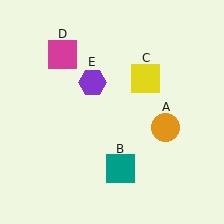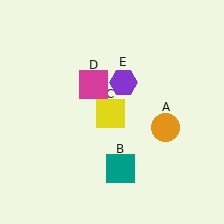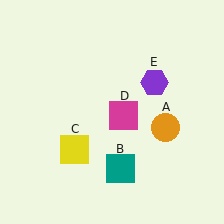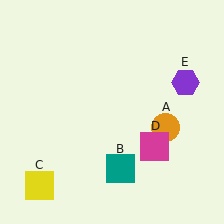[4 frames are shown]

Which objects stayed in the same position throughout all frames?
Orange circle (object A) and teal square (object B) remained stationary.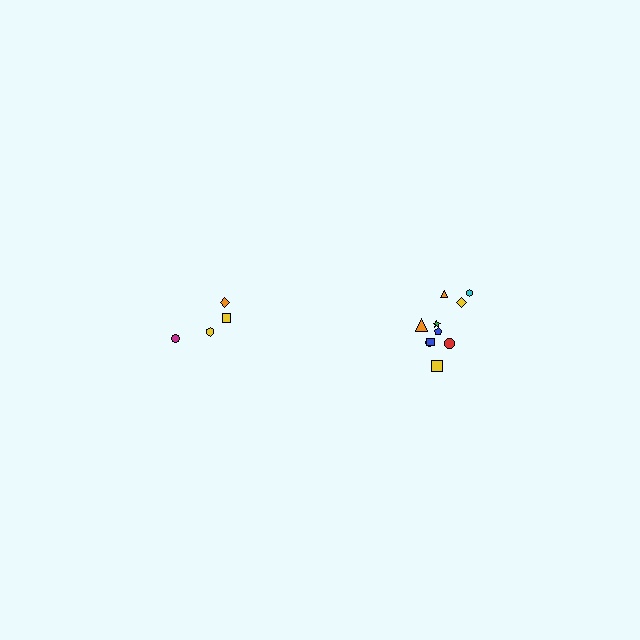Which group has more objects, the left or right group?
The right group.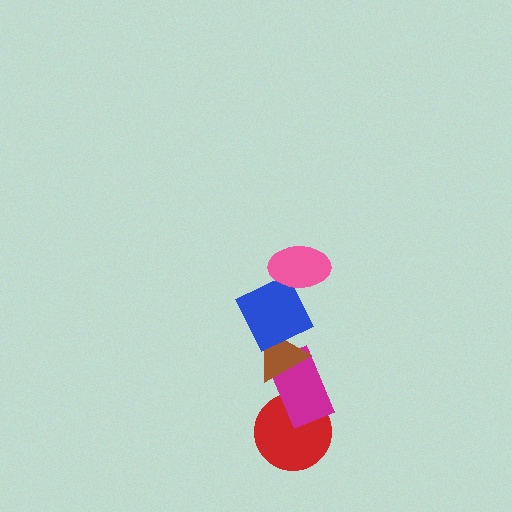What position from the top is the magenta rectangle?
The magenta rectangle is 4th from the top.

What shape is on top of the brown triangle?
The blue square is on top of the brown triangle.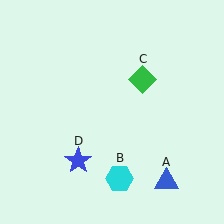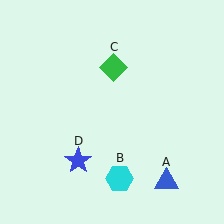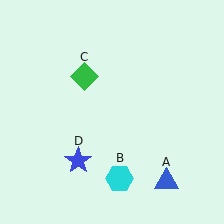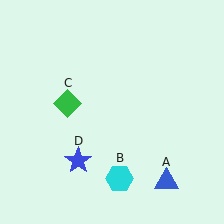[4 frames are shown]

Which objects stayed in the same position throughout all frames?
Blue triangle (object A) and cyan hexagon (object B) and blue star (object D) remained stationary.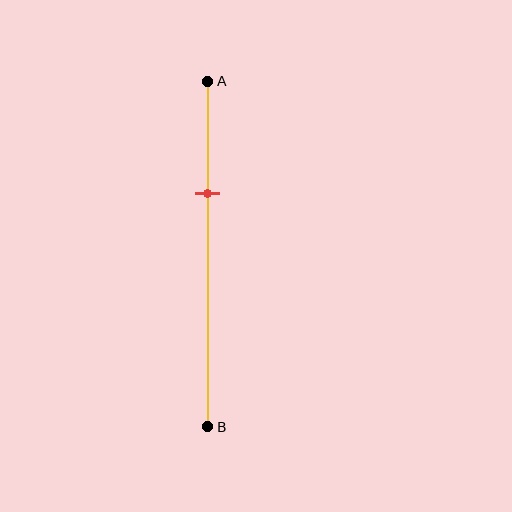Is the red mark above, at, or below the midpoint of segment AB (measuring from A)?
The red mark is above the midpoint of segment AB.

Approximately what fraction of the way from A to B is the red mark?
The red mark is approximately 35% of the way from A to B.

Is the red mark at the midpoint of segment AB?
No, the mark is at about 35% from A, not at the 50% midpoint.